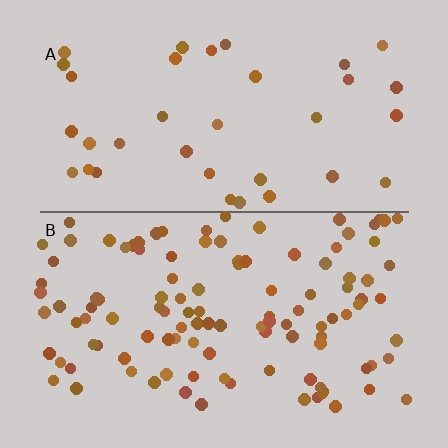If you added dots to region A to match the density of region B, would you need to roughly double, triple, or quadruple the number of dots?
Approximately triple.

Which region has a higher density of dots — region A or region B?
B (the bottom).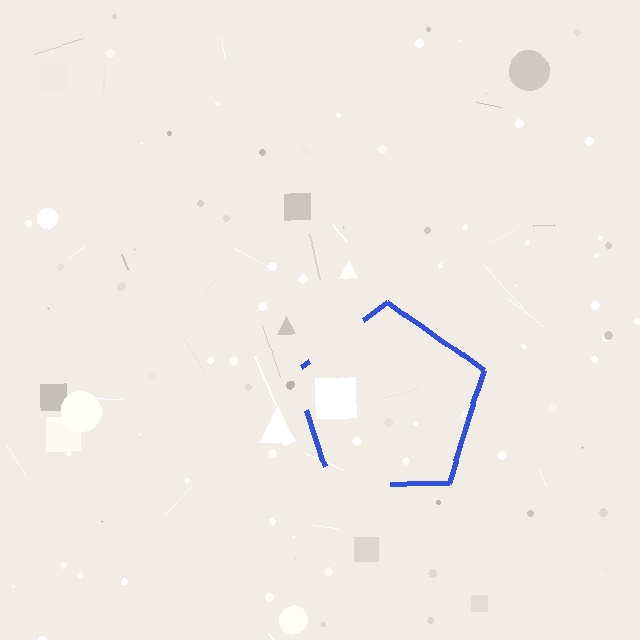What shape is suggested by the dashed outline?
The dashed outline suggests a pentagon.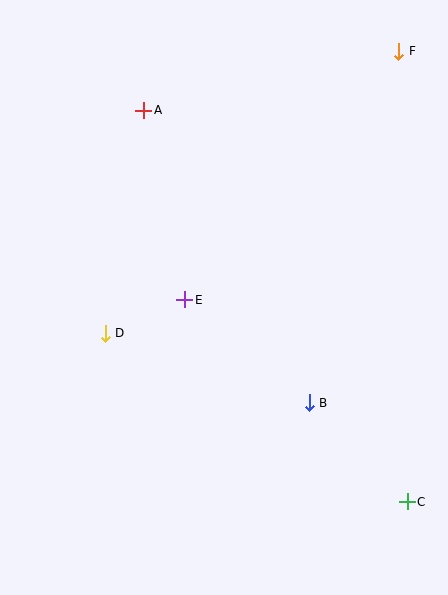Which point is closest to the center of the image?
Point E at (185, 300) is closest to the center.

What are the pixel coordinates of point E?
Point E is at (185, 300).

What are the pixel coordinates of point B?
Point B is at (309, 403).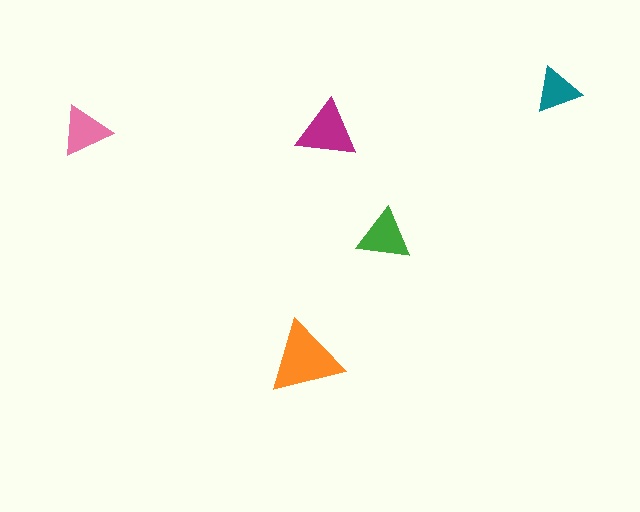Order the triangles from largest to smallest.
the orange one, the magenta one, the green one, the pink one, the teal one.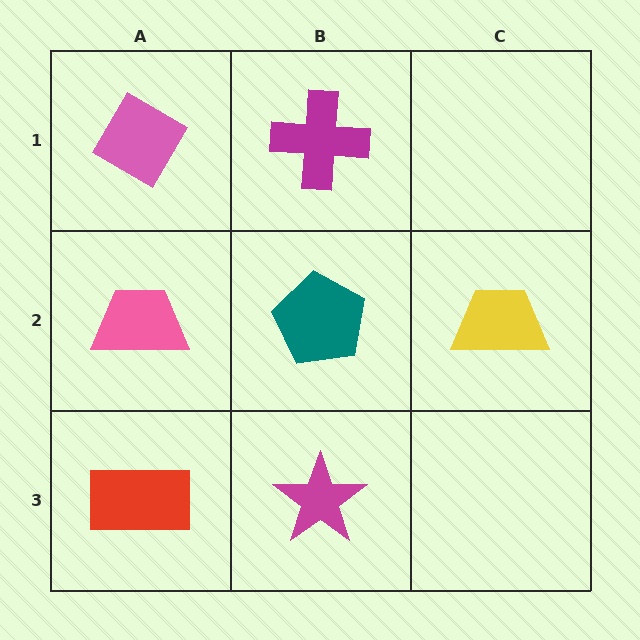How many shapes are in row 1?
2 shapes.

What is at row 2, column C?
A yellow trapezoid.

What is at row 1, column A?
A pink diamond.